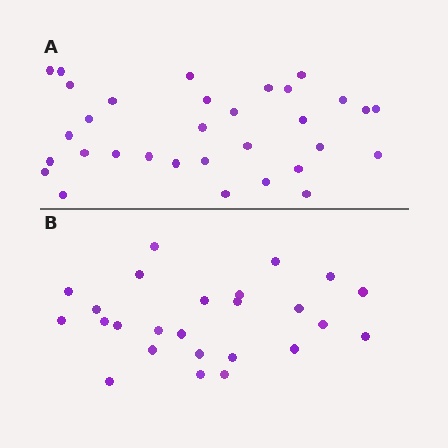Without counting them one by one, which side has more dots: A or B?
Region A (the top region) has more dots.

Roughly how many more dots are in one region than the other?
Region A has roughly 8 or so more dots than region B.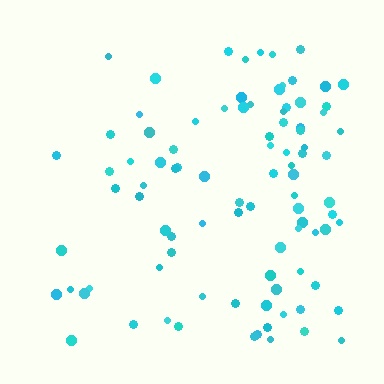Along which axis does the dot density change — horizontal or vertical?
Horizontal.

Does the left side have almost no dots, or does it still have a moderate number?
Still a moderate number, just noticeably fewer than the right.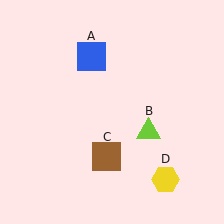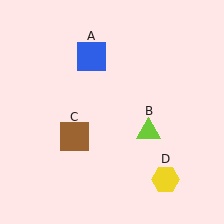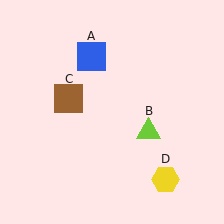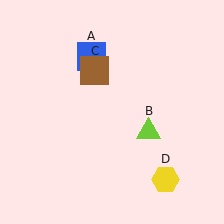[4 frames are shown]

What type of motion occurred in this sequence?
The brown square (object C) rotated clockwise around the center of the scene.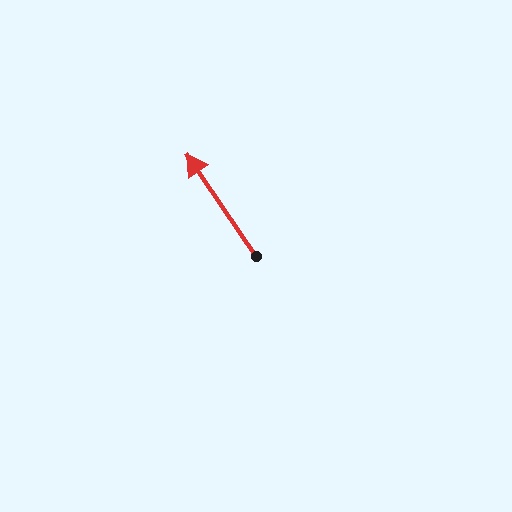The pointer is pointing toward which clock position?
Roughly 11 o'clock.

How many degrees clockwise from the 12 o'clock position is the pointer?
Approximately 326 degrees.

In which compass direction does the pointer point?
Northwest.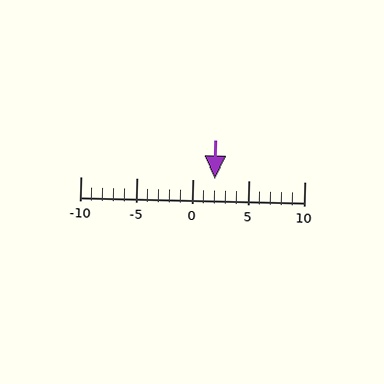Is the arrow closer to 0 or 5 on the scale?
The arrow is closer to 0.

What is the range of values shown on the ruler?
The ruler shows values from -10 to 10.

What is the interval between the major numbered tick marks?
The major tick marks are spaced 5 units apart.